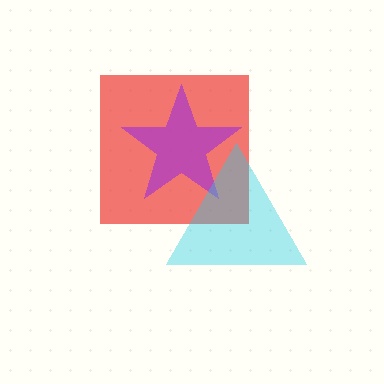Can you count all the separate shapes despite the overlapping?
Yes, there are 3 separate shapes.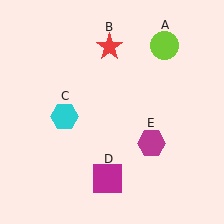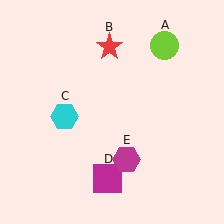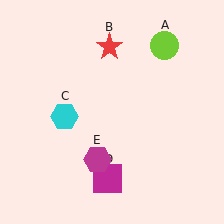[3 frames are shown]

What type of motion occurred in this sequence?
The magenta hexagon (object E) rotated clockwise around the center of the scene.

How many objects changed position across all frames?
1 object changed position: magenta hexagon (object E).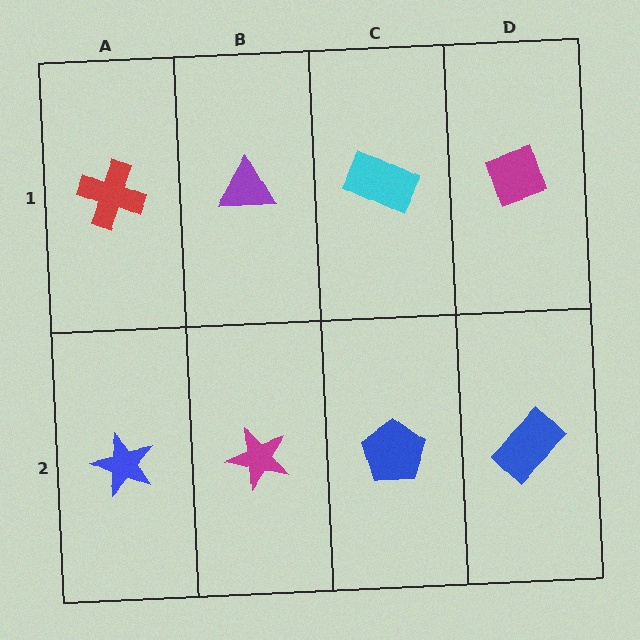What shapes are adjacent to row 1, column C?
A blue pentagon (row 2, column C), a purple triangle (row 1, column B), a magenta diamond (row 1, column D).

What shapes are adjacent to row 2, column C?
A cyan rectangle (row 1, column C), a magenta star (row 2, column B), a blue rectangle (row 2, column D).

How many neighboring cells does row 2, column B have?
3.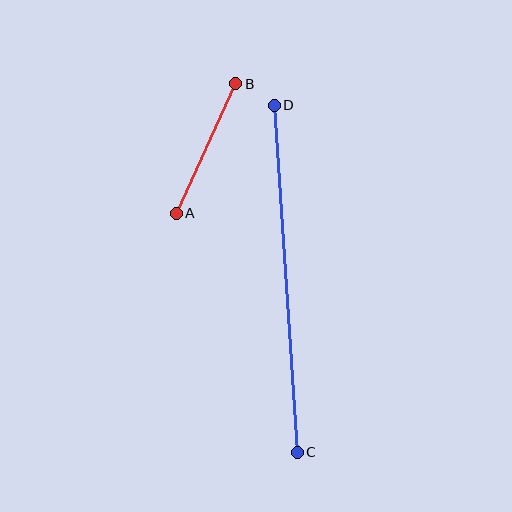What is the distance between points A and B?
The distance is approximately 142 pixels.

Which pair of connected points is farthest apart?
Points C and D are farthest apart.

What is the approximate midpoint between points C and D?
The midpoint is at approximately (286, 279) pixels.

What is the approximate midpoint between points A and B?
The midpoint is at approximately (206, 149) pixels.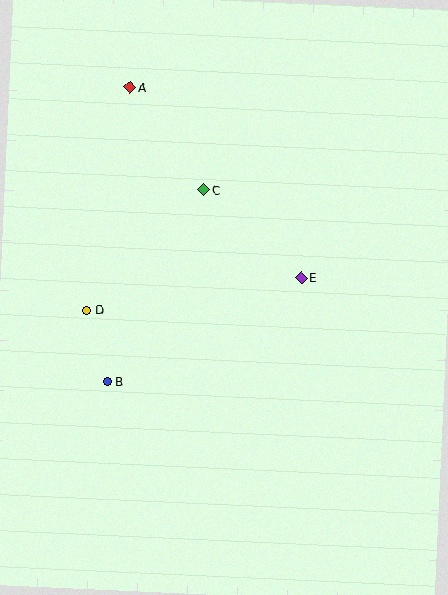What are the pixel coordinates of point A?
Point A is at (130, 87).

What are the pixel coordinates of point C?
Point C is at (203, 190).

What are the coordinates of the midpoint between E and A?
The midpoint between E and A is at (216, 182).